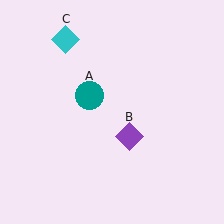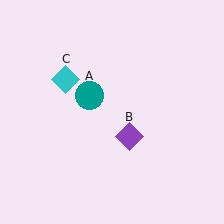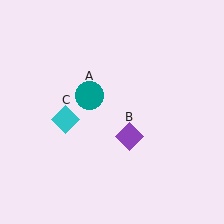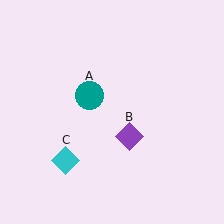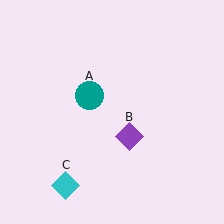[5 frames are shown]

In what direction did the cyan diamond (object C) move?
The cyan diamond (object C) moved down.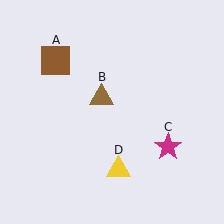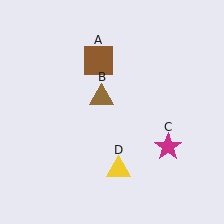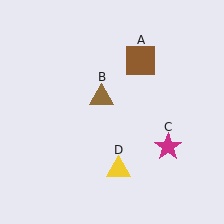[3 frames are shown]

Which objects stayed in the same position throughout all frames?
Brown triangle (object B) and magenta star (object C) and yellow triangle (object D) remained stationary.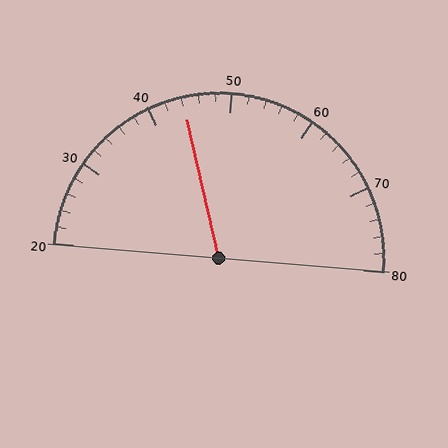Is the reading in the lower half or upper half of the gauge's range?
The reading is in the lower half of the range (20 to 80).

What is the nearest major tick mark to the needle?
The nearest major tick mark is 40.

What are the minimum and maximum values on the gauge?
The gauge ranges from 20 to 80.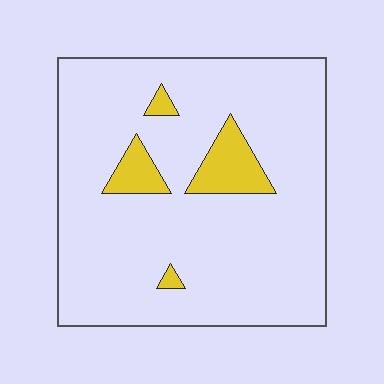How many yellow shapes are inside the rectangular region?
4.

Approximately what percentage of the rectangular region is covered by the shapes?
Approximately 10%.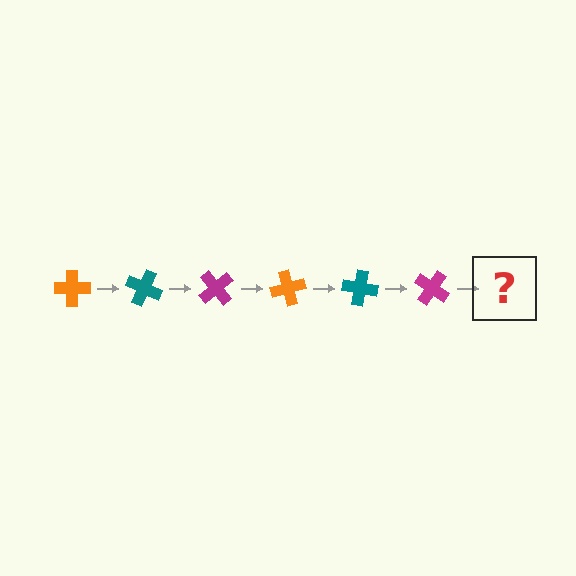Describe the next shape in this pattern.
It should be an orange cross, rotated 150 degrees from the start.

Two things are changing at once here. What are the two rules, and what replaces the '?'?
The two rules are that it rotates 25 degrees each step and the color cycles through orange, teal, and magenta. The '?' should be an orange cross, rotated 150 degrees from the start.